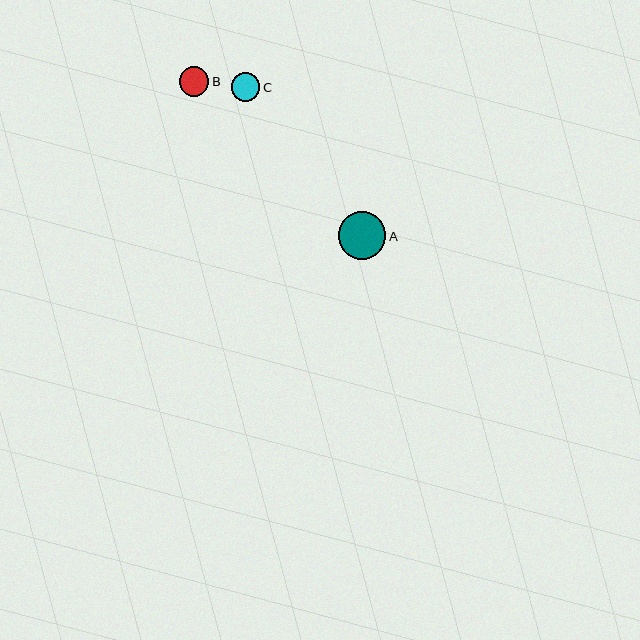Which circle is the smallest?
Circle C is the smallest with a size of approximately 28 pixels.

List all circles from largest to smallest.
From largest to smallest: A, B, C.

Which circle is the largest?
Circle A is the largest with a size of approximately 47 pixels.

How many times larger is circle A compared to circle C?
Circle A is approximately 1.7 times the size of circle C.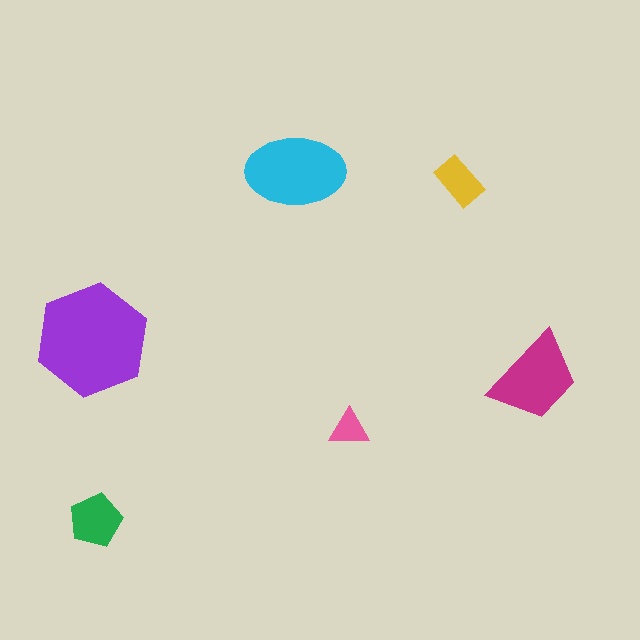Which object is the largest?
The purple hexagon.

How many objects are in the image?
There are 6 objects in the image.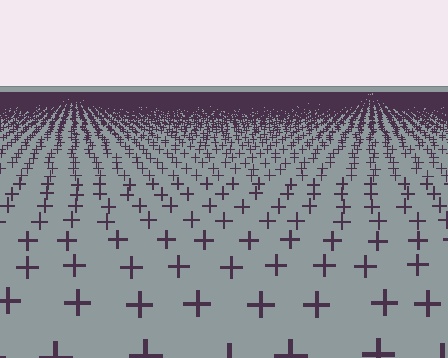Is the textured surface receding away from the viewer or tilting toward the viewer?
The surface is receding away from the viewer. Texture elements get smaller and denser toward the top.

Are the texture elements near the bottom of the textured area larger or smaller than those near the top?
Larger. Near the bottom, elements are closer to the viewer and appear at a bigger on-screen size.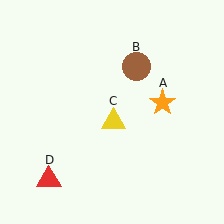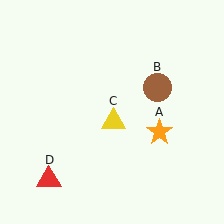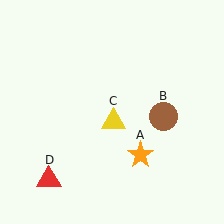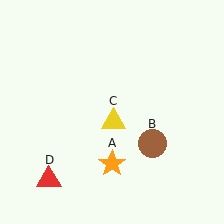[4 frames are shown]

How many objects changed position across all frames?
2 objects changed position: orange star (object A), brown circle (object B).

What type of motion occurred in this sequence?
The orange star (object A), brown circle (object B) rotated clockwise around the center of the scene.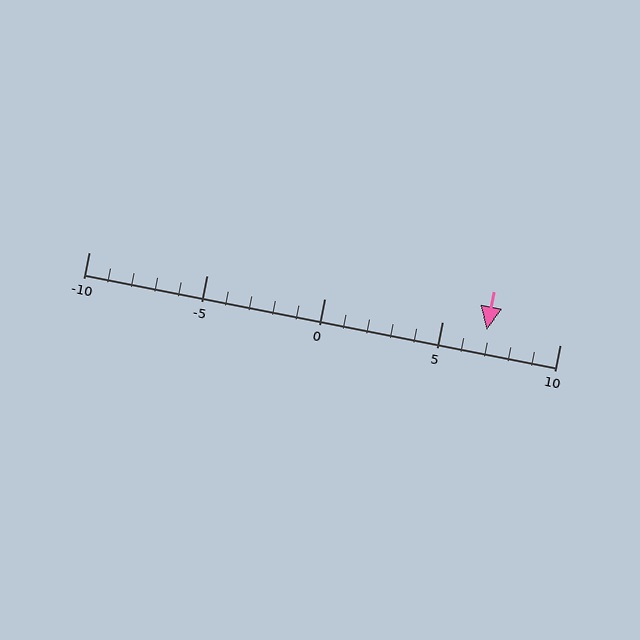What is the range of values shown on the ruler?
The ruler shows values from -10 to 10.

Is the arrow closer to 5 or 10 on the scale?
The arrow is closer to 5.